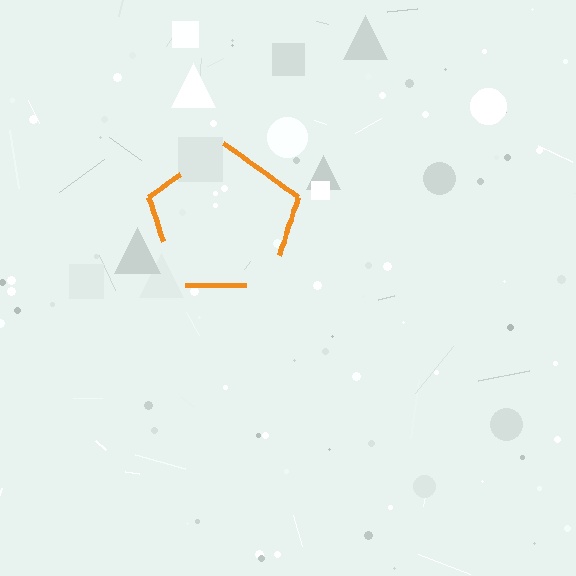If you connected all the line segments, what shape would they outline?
They would outline a pentagon.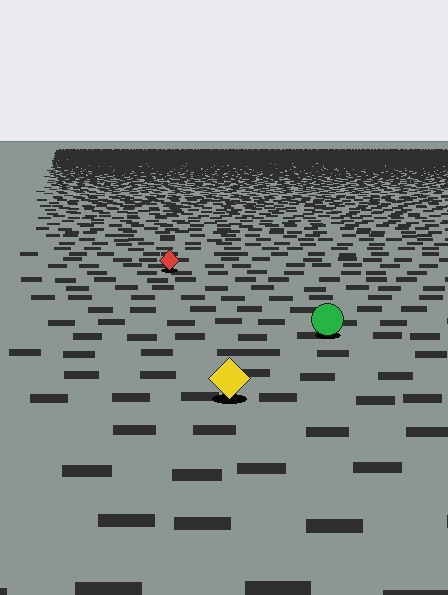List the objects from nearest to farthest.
From nearest to farthest: the yellow diamond, the green circle, the red diamond.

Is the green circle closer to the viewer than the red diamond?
Yes. The green circle is closer — you can tell from the texture gradient: the ground texture is coarser near it.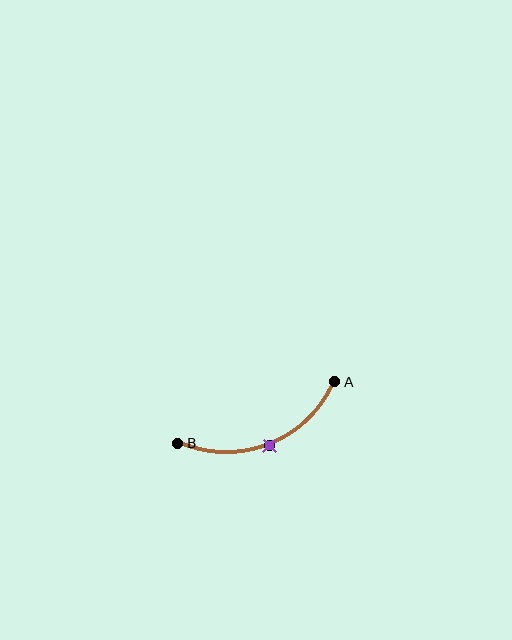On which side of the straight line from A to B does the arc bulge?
The arc bulges below the straight line connecting A and B.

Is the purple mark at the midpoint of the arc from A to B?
Yes. The purple mark lies on the arc at equal arc-length from both A and B — it is the arc midpoint.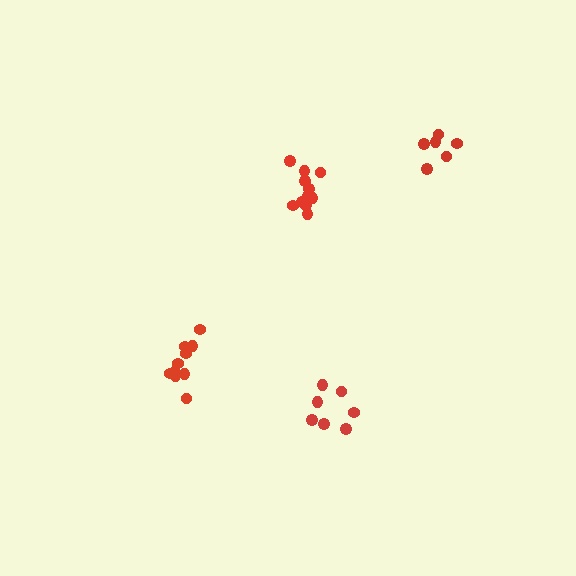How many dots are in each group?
Group 1: 7 dots, Group 2: 6 dots, Group 3: 10 dots, Group 4: 11 dots (34 total).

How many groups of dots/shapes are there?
There are 4 groups.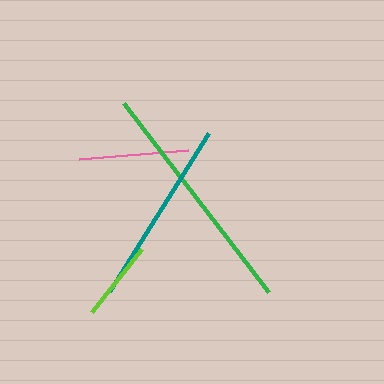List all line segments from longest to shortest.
From longest to shortest: green, teal, pink, lime.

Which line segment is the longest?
The green line is the longest at approximately 238 pixels.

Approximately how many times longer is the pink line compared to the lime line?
The pink line is approximately 1.4 times the length of the lime line.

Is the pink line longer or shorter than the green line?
The green line is longer than the pink line.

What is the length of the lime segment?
The lime segment is approximately 80 pixels long.